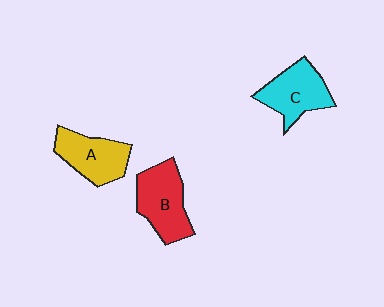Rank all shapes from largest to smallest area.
From largest to smallest: B (red), C (cyan), A (yellow).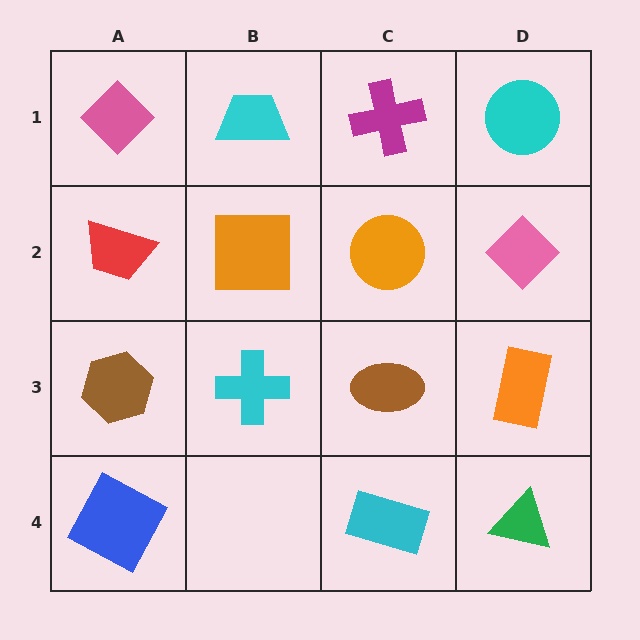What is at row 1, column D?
A cyan circle.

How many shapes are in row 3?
4 shapes.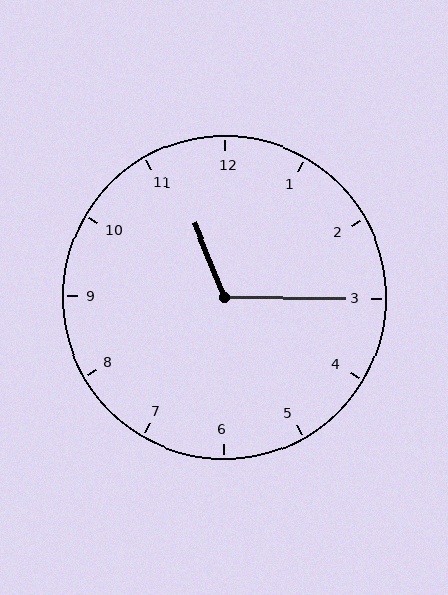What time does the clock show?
11:15.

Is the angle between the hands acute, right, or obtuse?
It is obtuse.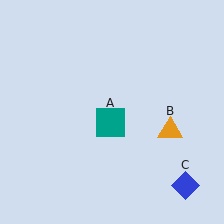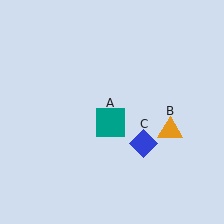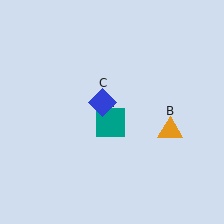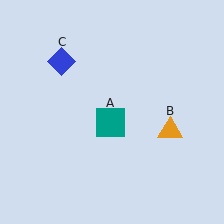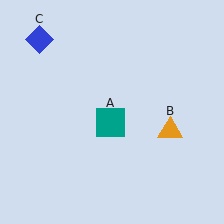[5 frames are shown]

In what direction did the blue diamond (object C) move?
The blue diamond (object C) moved up and to the left.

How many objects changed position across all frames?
1 object changed position: blue diamond (object C).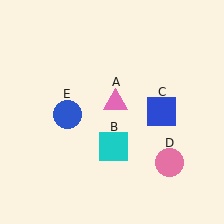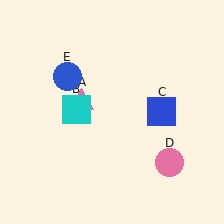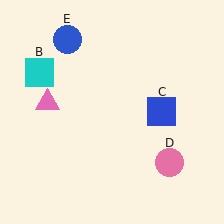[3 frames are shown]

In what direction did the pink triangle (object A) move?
The pink triangle (object A) moved left.